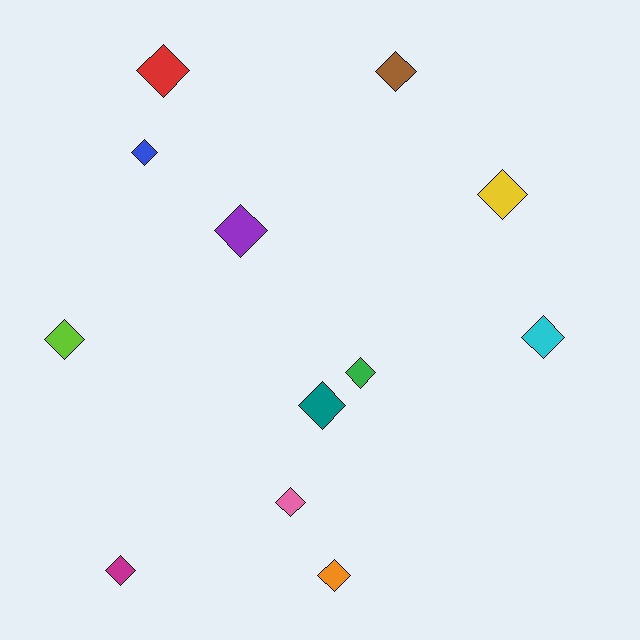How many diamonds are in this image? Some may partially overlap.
There are 12 diamonds.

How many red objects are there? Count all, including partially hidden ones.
There is 1 red object.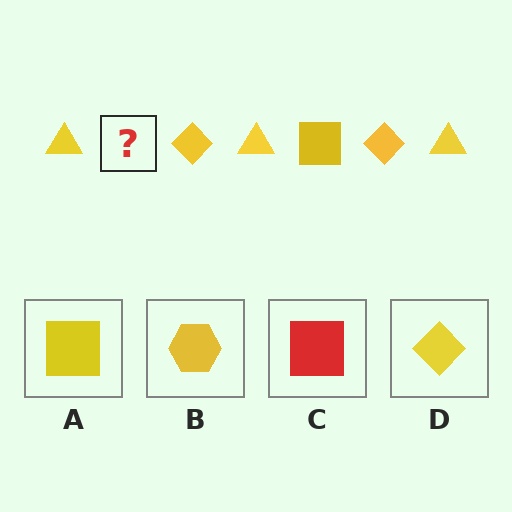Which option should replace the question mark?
Option A.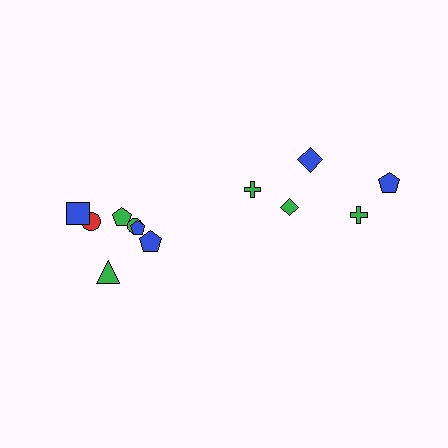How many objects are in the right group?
There are 5 objects.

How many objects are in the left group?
There are 7 objects.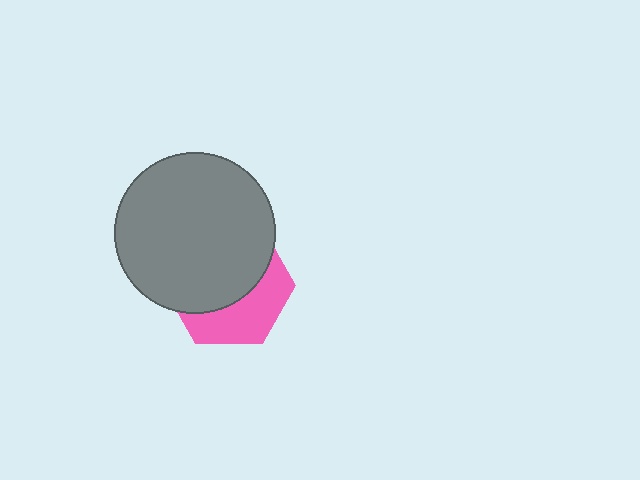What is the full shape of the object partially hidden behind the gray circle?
The partially hidden object is a pink hexagon.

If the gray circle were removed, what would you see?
You would see the complete pink hexagon.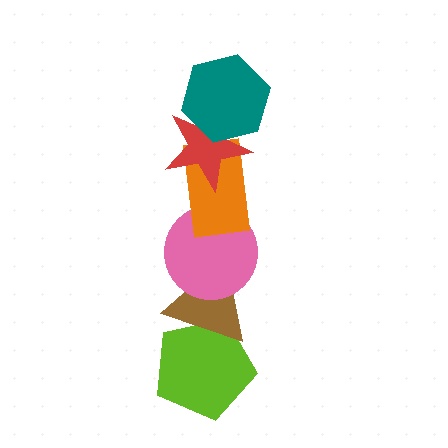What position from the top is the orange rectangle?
The orange rectangle is 3rd from the top.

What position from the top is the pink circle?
The pink circle is 4th from the top.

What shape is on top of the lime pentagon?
The brown triangle is on top of the lime pentagon.